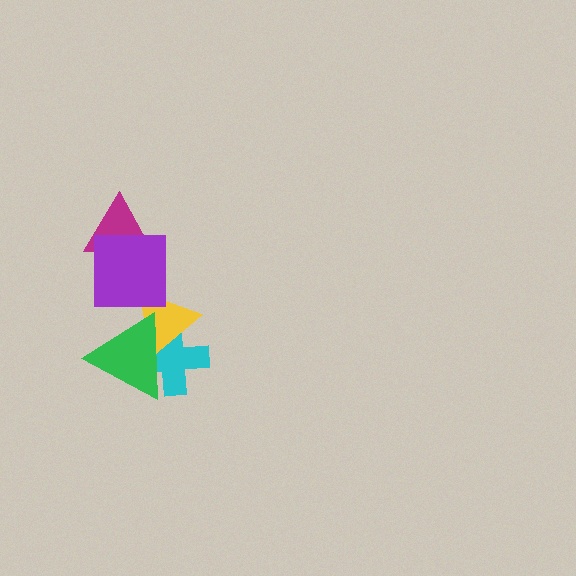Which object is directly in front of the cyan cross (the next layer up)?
The yellow triangle is directly in front of the cyan cross.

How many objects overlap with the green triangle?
2 objects overlap with the green triangle.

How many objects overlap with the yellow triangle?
3 objects overlap with the yellow triangle.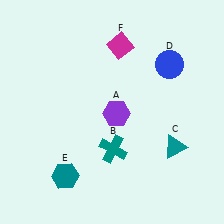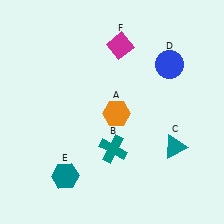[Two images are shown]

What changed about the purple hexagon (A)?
In Image 1, A is purple. In Image 2, it changed to orange.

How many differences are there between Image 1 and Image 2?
There is 1 difference between the two images.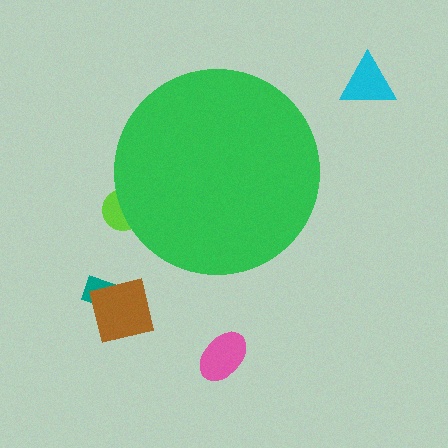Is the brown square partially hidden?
No, the brown square is fully visible.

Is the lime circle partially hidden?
Yes, the lime circle is partially hidden behind the green circle.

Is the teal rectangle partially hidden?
No, the teal rectangle is fully visible.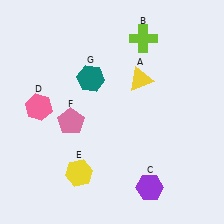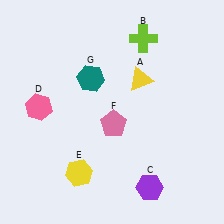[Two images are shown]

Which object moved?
The pink pentagon (F) moved right.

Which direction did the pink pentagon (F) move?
The pink pentagon (F) moved right.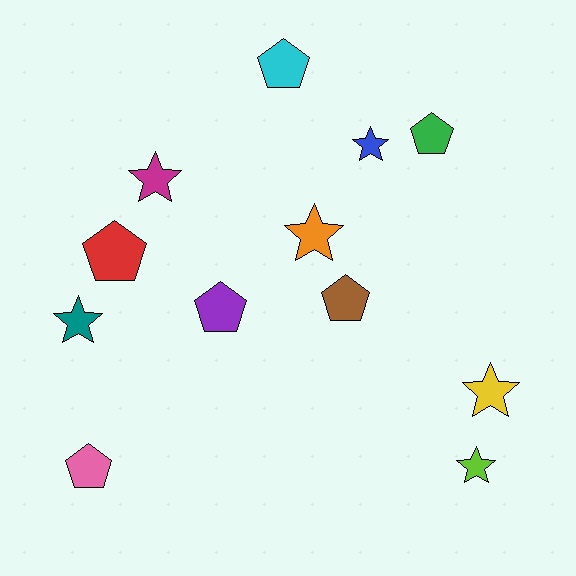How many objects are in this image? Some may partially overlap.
There are 12 objects.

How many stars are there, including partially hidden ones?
There are 6 stars.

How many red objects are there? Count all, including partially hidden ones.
There is 1 red object.